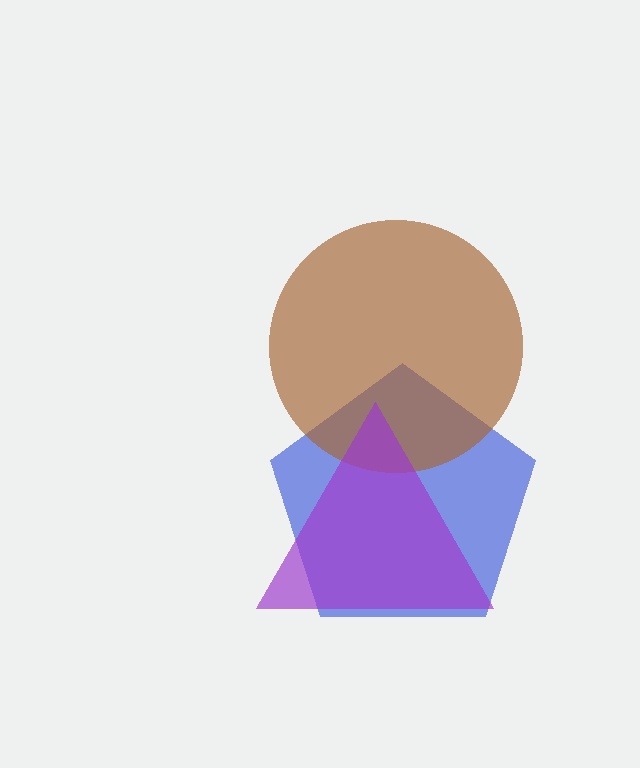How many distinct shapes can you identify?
There are 3 distinct shapes: a blue pentagon, a brown circle, a purple triangle.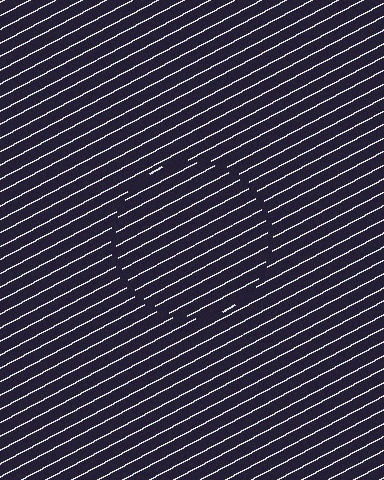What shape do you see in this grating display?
An illusory circle. The interior of the shape contains the same grating, shifted by half a period — the contour is defined by the phase discontinuity where line-ends from the inner and outer gratings abut.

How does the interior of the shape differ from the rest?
The interior of the shape contains the same grating, shifted by half a period — the contour is defined by the phase discontinuity where line-ends from the inner and outer gratings abut.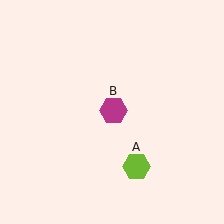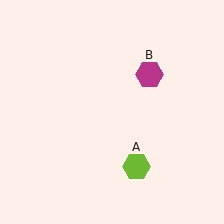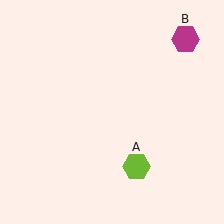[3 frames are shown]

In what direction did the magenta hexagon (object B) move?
The magenta hexagon (object B) moved up and to the right.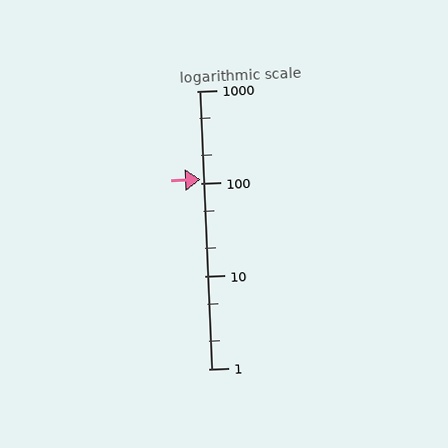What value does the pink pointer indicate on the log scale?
The pointer indicates approximately 110.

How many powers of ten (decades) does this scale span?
The scale spans 3 decades, from 1 to 1000.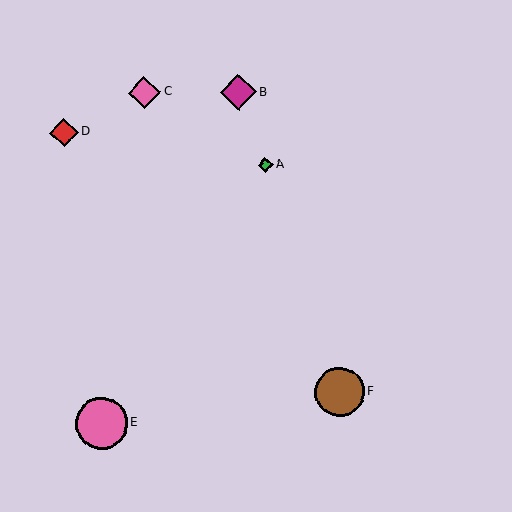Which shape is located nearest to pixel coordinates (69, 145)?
The red diamond (labeled D) at (64, 132) is nearest to that location.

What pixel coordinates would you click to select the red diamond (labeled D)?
Click at (64, 132) to select the red diamond D.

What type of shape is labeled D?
Shape D is a red diamond.